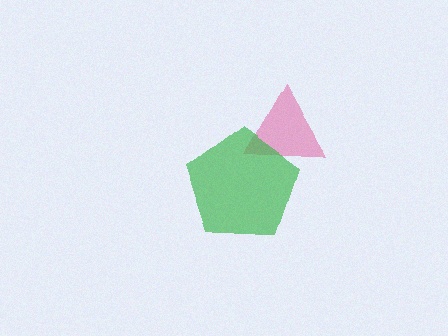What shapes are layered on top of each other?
The layered shapes are: a pink triangle, a green pentagon.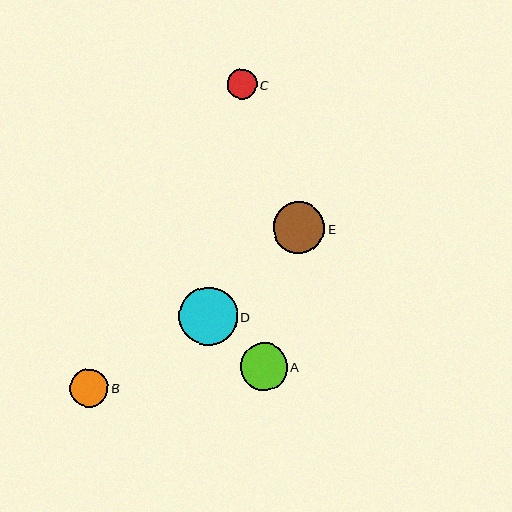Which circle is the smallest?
Circle C is the smallest with a size of approximately 30 pixels.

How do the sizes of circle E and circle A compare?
Circle E and circle A are approximately the same size.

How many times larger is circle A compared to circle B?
Circle A is approximately 1.2 times the size of circle B.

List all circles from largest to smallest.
From largest to smallest: D, E, A, B, C.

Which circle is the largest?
Circle D is the largest with a size of approximately 58 pixels.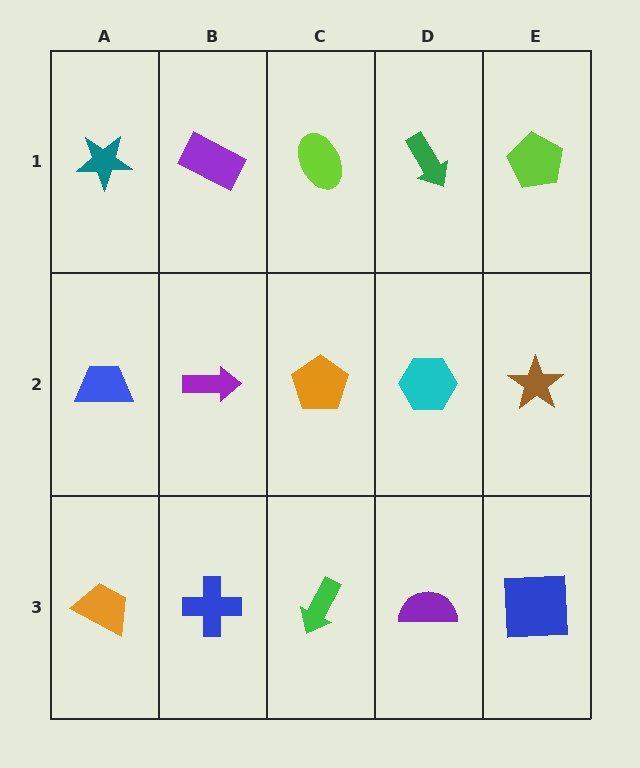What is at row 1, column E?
A lime pentagon.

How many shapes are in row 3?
5 shapes.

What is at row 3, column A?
An orange trapezoid.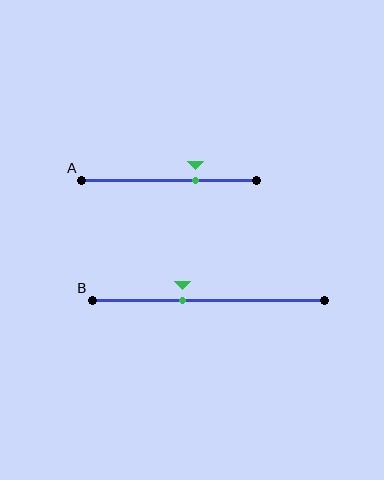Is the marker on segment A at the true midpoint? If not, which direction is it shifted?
No, the marker on segment A is shifted to the right by about 15% of the segment length.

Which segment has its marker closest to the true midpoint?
Segment B has its marker closest to the true midpoint.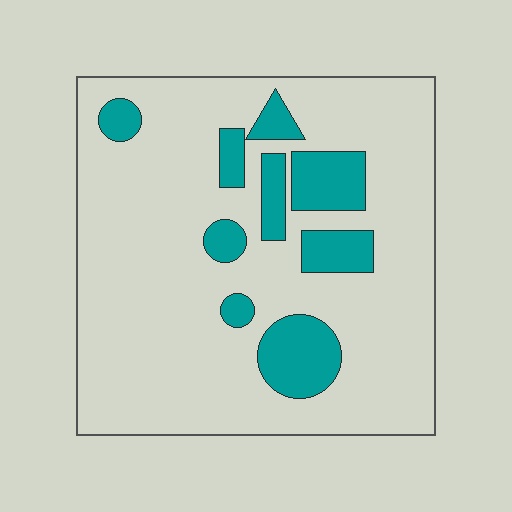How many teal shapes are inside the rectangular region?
9.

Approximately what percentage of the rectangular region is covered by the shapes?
Approximately 15%.